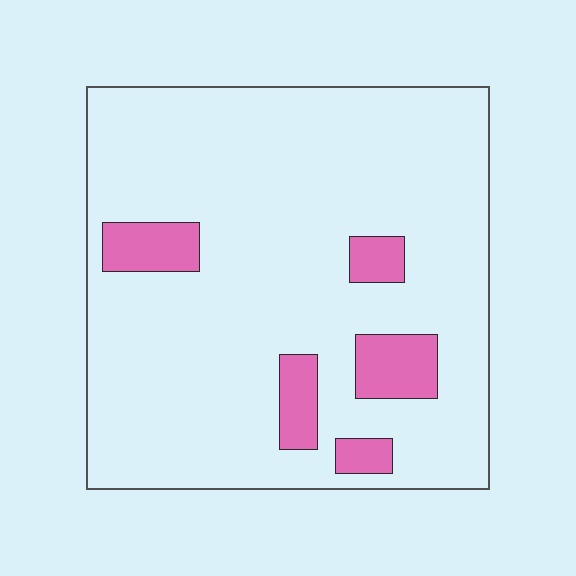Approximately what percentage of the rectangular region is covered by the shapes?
Approximately 10%.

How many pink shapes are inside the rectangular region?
5.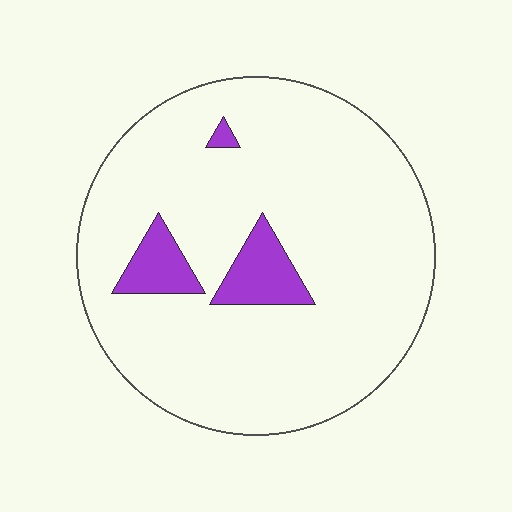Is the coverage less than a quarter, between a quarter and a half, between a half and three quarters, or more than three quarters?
Less than a quarter.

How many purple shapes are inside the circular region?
3.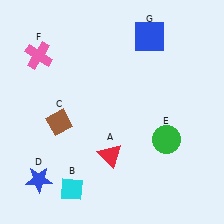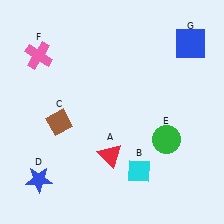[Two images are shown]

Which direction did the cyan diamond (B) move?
The cyan diamond (B) moved right.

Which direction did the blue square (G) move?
The blue square (G) moved right.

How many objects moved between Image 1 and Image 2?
2 objects moved between the two images.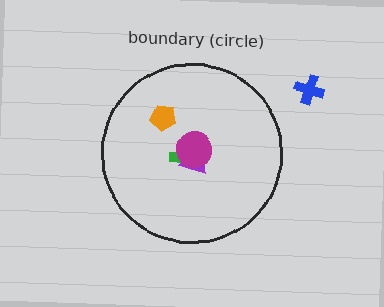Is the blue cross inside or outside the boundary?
Outside.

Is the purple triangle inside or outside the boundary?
Inside.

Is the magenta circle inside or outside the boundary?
Inside.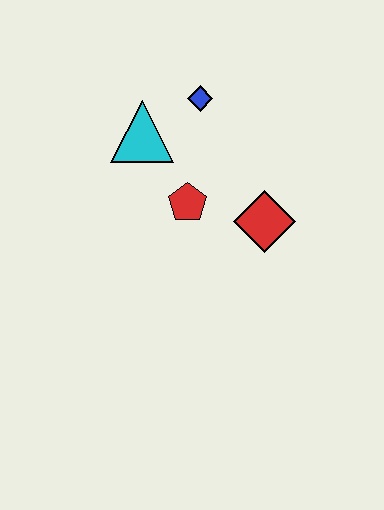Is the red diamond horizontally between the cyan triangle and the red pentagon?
No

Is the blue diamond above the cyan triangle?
Yes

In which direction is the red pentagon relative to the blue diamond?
The red pentagon is below the blue diamond.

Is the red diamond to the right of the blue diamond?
Yes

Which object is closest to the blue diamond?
The cyan triangle is closest to the blue diamond.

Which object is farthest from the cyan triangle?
The red diamond is farthest from the cyan triangle.